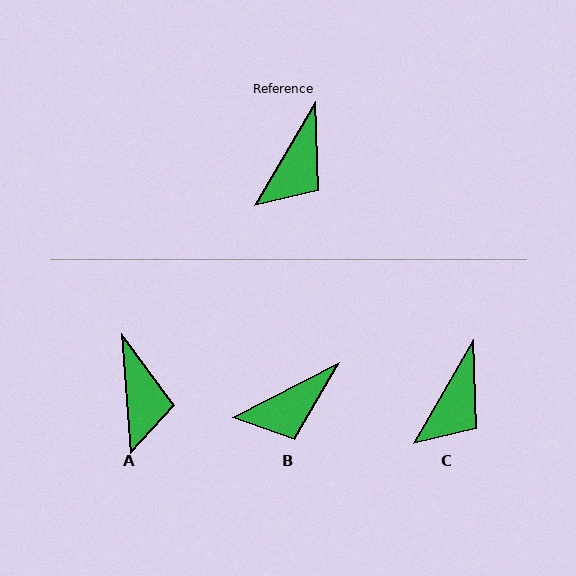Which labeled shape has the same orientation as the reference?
C.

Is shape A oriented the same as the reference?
No, it is off by about 35 degrees.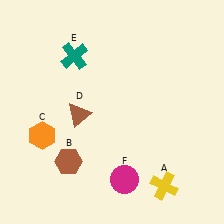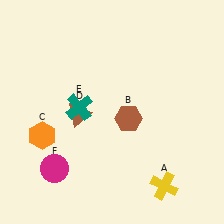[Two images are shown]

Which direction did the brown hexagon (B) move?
The brown hexagon (B) moved right.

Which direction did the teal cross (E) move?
The teal cross (E) moved down.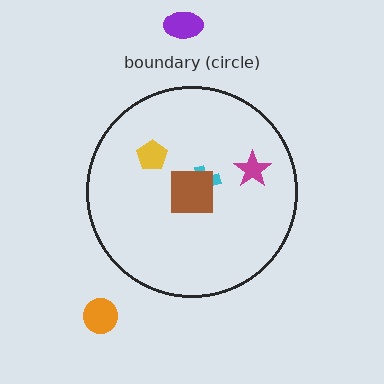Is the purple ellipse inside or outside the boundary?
Outside.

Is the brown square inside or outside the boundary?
Inside.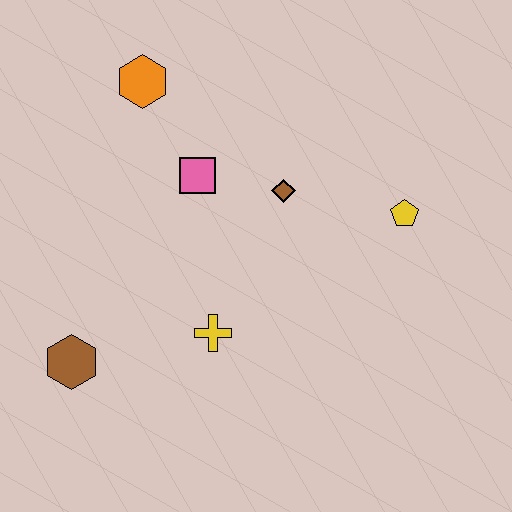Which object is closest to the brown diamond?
The pink square is closest to the brown diamond.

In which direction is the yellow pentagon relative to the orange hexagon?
The yellow pentagon is to the right of the orange hexagon.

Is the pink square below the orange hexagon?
Yes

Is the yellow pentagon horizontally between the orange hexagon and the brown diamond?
No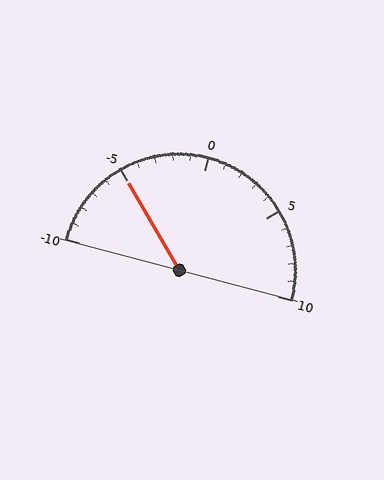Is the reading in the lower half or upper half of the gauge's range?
The reading is in the lower half of the range (-10 to 10).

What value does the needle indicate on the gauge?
The needle indicates approximately -5.